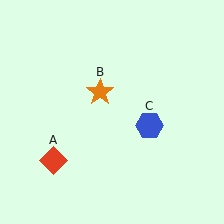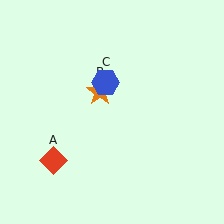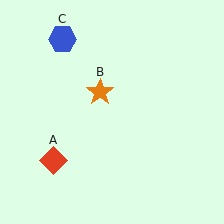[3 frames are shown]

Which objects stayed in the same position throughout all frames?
Red diamond (object A) and orange star (object B) remained stationary.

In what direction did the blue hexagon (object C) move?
The blue hexagon (object C) moved up and to the left.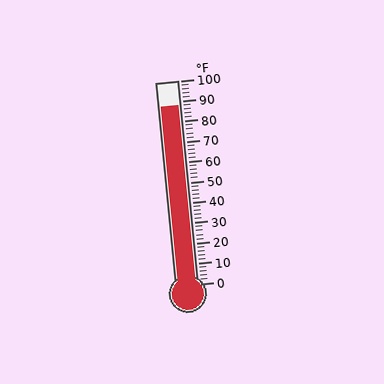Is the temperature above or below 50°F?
The temperature is above 50°F.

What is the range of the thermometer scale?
The thermometer scale ranges from 0°F to 100°F.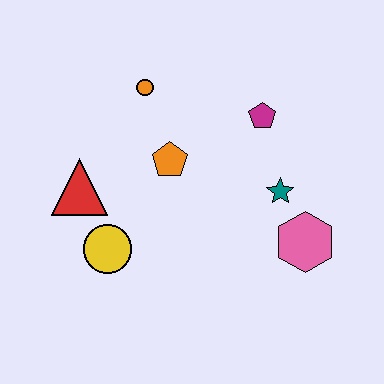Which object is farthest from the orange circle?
The pink hexagon is farthest from the orange circle.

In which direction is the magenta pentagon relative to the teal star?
The magenta pentagon is above the teal star.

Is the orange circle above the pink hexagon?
Yes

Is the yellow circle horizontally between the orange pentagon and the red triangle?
Yes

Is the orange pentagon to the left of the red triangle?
No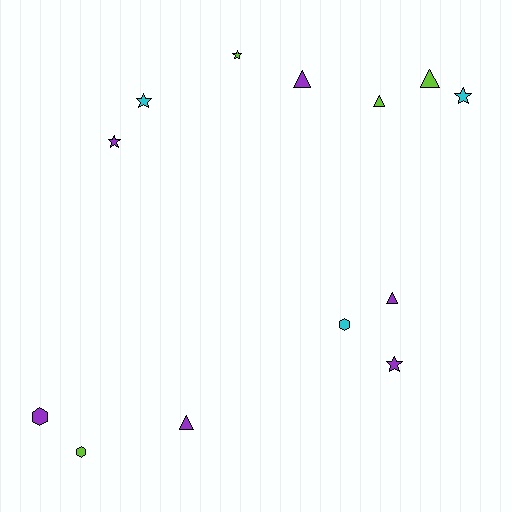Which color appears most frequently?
Purple, with 6 objects.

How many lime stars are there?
There is 1 lime star.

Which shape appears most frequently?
Star, with 5 objects.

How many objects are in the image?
There are 13 objects.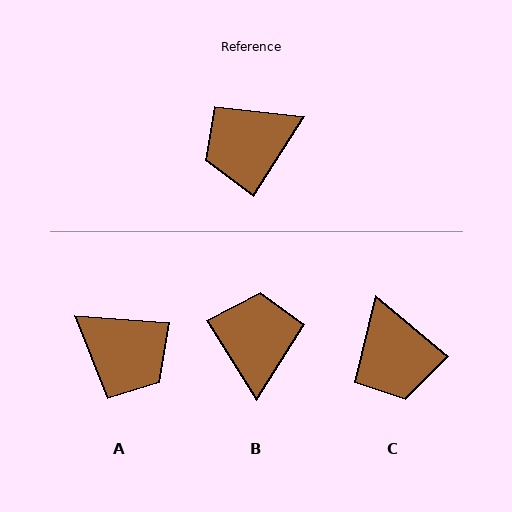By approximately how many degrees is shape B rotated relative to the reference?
Approximately 116 degrees clockwise.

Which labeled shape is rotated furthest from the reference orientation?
A, about 118 degrees away.